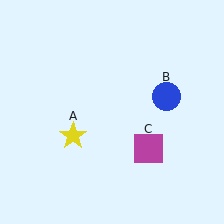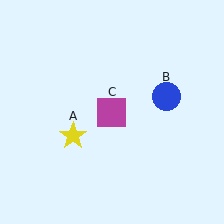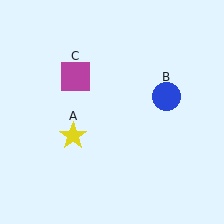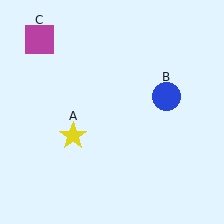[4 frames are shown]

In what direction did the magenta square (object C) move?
The magenta square (object C) moved up and to the left.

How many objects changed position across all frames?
1 object changed position: magenta square (object C).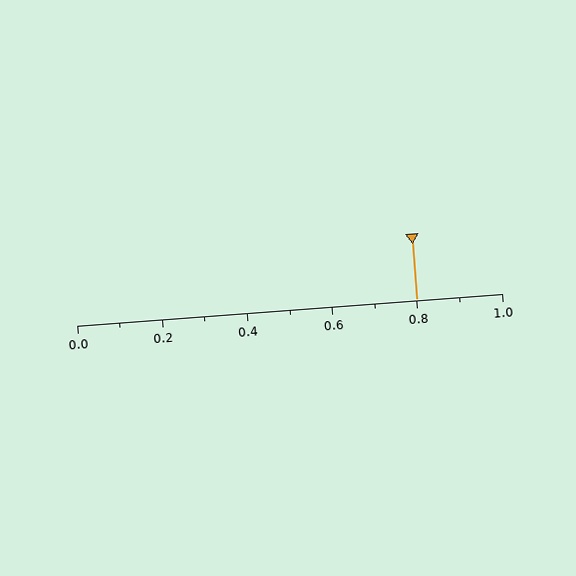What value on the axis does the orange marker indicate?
The marker indicates approximately 0.8.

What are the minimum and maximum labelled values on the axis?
The axis runs from 0.0 to 1.0.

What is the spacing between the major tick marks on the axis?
The major ticks are spaced 0.2 apart.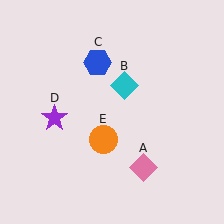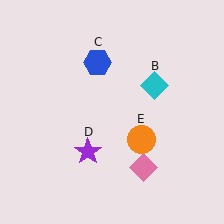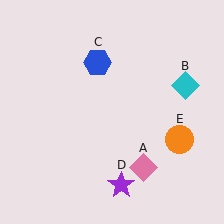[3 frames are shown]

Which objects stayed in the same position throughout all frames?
Pink diamond (object A) and blue hexagon (object C) remained stationary.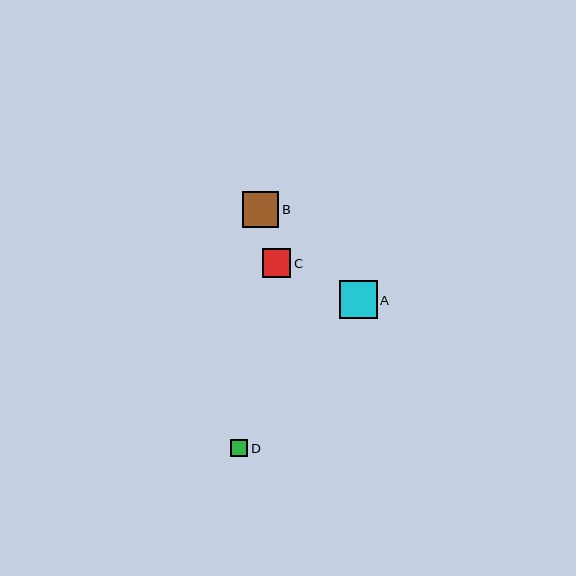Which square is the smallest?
Square D is the smallest with a size of approximately 18 pixels.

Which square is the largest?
Square A is the largest with a size of approximately 37 pixels.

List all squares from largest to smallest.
From largest to smallest: A, B, C, D.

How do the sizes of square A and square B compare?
Square A and square B are approximately the same size.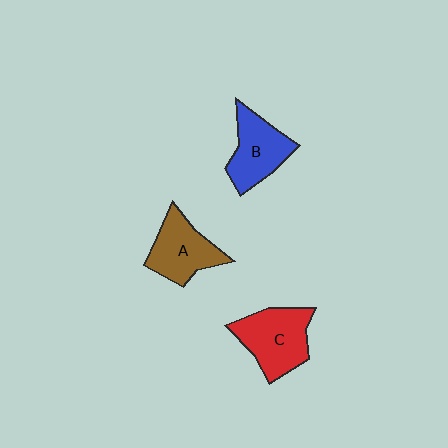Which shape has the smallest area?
Shape A (brown).